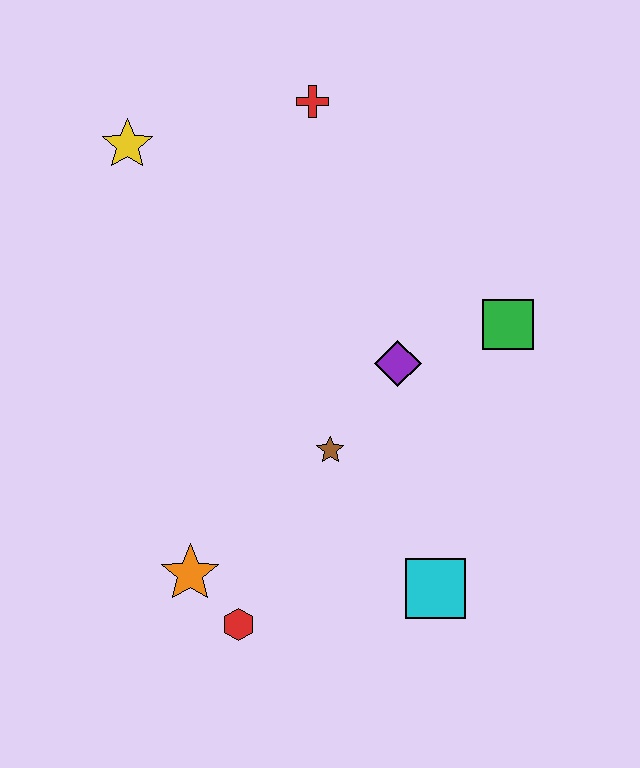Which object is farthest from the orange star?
The red cross is farthest from the orange star.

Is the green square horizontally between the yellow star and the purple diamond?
No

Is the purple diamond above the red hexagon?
Yes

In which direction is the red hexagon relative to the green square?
The red hexagon is below the green square.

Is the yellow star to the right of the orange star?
No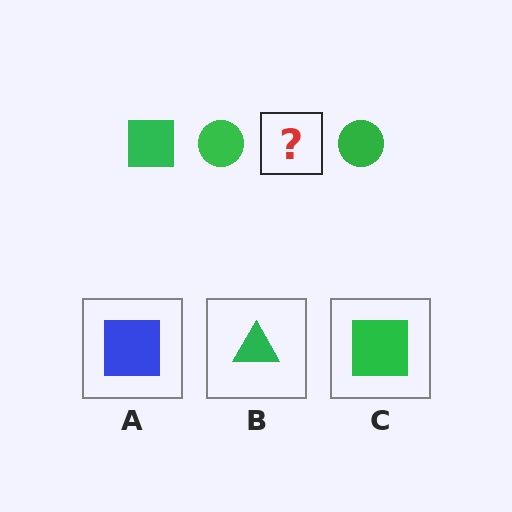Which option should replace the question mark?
Option C.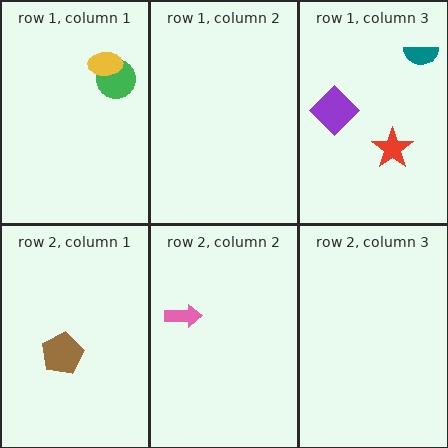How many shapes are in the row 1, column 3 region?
3.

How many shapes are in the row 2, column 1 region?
1.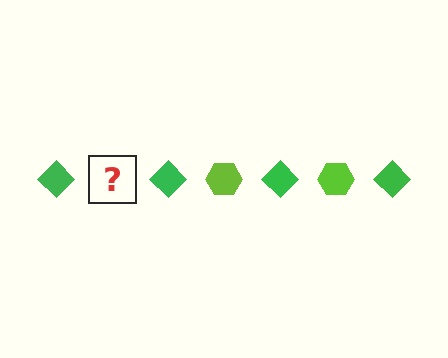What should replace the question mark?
The question mark should be replaced with a lime hexagon.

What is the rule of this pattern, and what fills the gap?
The rule is that the pattern alternates between green diamond and lime hexagon. The gap should be filled with a lime hexagon.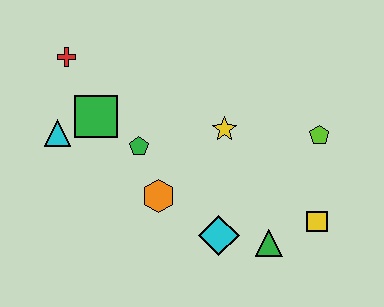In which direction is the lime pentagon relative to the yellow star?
The lime pentagon is to the right of the yellow star.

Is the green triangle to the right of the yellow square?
No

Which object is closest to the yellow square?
The green triangle is closest to the yellow square.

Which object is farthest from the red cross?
The yellow square is farthest from the red cross.